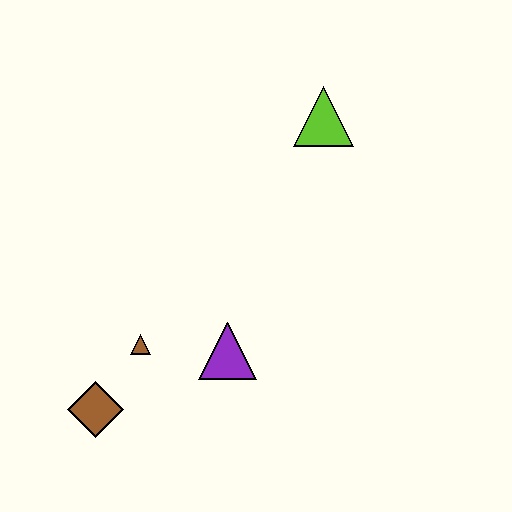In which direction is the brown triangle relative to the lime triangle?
The brown triangle is below the lime triangle.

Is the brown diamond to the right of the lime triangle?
No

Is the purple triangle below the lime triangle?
Yes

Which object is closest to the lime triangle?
The purple triangle is closest to the lime triangle.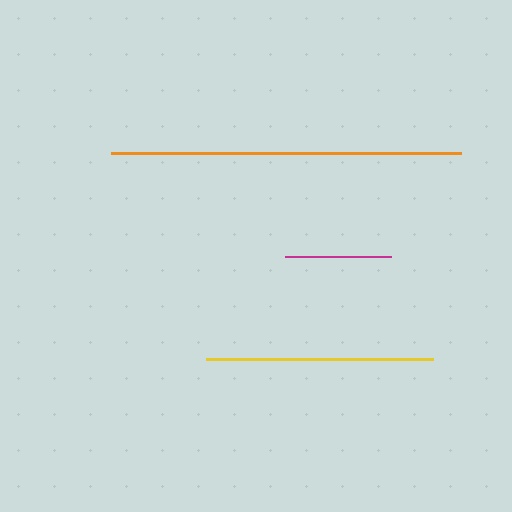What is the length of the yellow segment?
The yellow segment is approximately 227 pixels long.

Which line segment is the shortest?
The magenta line is the shortest at approximately 106 pixels.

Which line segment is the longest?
The orange line is the longest at approximately 349 pixels.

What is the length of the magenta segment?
The magenta segment is approximately 106 pixels long.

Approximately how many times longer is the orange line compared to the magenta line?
The orange line is approximately 3.3 times the length of the magenta line.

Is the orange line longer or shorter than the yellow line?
The orange line is longer than the yellow line.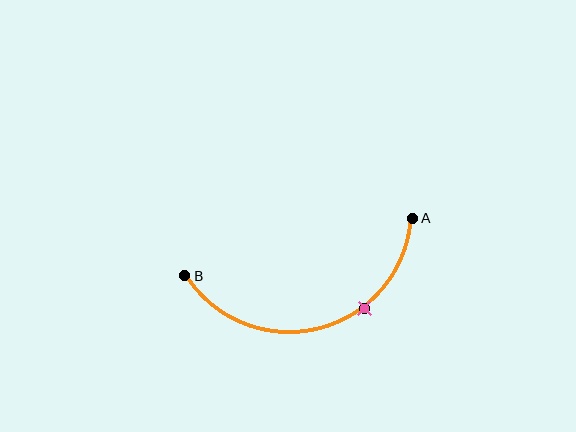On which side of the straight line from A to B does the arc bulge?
The arc bulges below the straight line connecting A and B.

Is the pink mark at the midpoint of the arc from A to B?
No. The pink mark lies on the arc but is closer to endpoint A. The arc midpoint would be at the point on the curve equidistant along the arc from both A and B.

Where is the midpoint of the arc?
The arc midpoint is the point on the curve farthest from the straight line joining A and B. It sits below that line.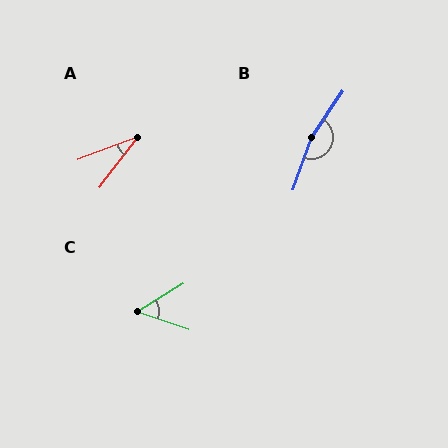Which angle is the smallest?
A, at approximately 32 degrees.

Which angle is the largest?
B, at approximately 166 degrees.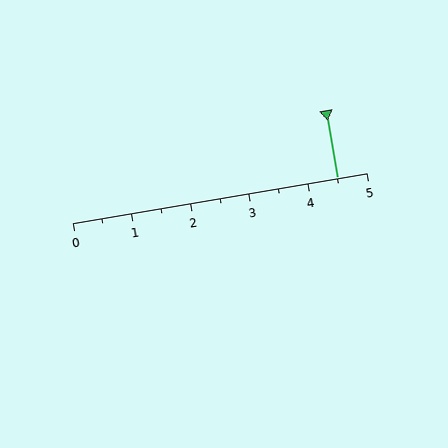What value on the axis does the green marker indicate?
The marker indicates approximately 4.5.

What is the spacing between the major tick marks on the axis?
The major ticks are spaced 1 apart.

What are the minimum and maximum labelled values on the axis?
The axis runs from 0 to 5.